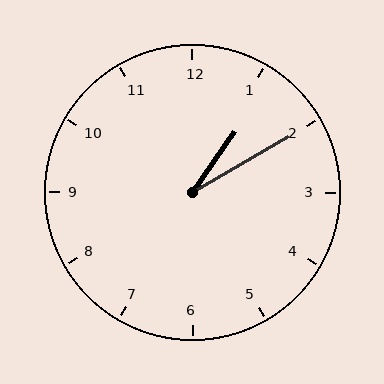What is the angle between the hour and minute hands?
Approximately 25 degrees.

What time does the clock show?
1:10.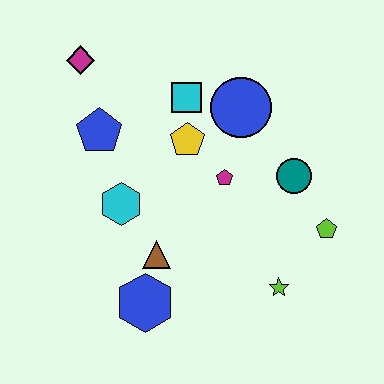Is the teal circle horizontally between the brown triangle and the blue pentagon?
No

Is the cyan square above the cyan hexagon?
Yes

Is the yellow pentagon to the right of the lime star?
No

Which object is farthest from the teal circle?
The magenta diamond is farthest from the teal circle.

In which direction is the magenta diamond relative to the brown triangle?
The magenta diamond is above the brown triangle.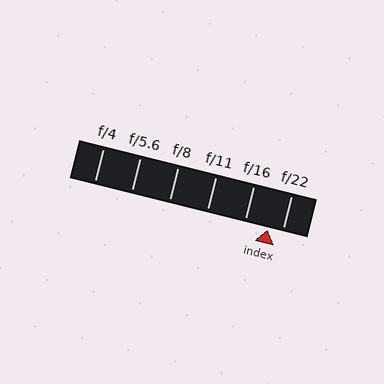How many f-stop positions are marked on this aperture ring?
There are 6 f-stop positions marked.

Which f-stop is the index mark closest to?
The index mark is closest to f/22.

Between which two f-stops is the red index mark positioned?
The index mark is between f/16 and f/22.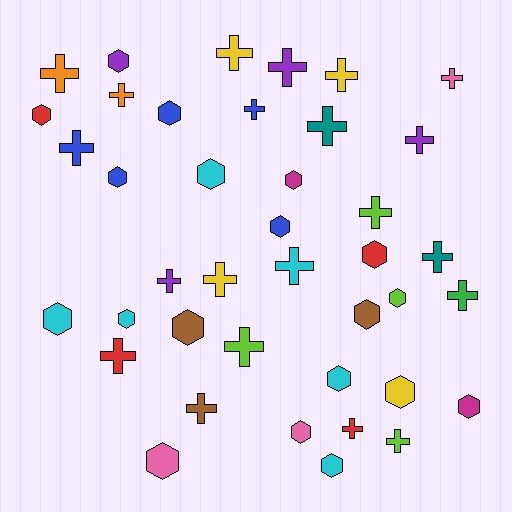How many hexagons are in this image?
There are 19 hexagons.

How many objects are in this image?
There are 40 objects.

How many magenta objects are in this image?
There are 2 magenta objects.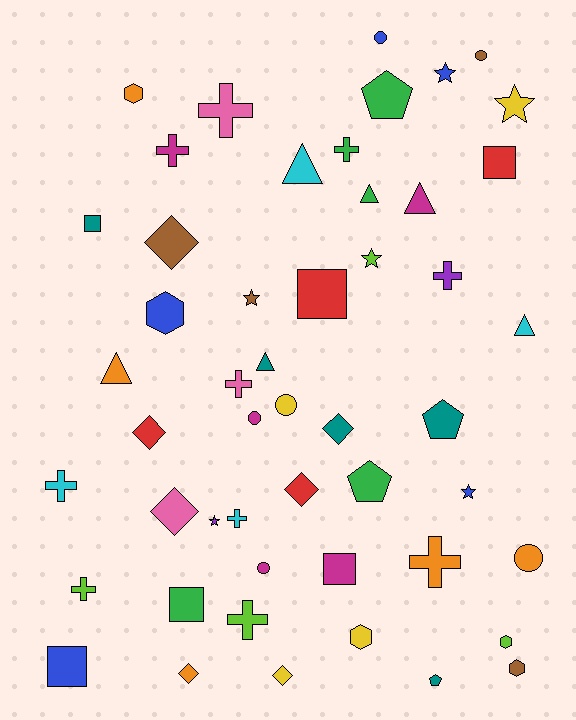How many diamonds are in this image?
There are 7 diamonds.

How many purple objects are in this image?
There are 2 purple objects.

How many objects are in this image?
There are 50 objects.